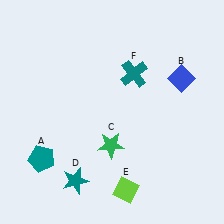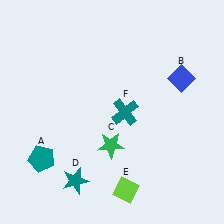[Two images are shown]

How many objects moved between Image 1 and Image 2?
1 object moved between the two images.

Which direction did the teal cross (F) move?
The teal cross (F) moved down.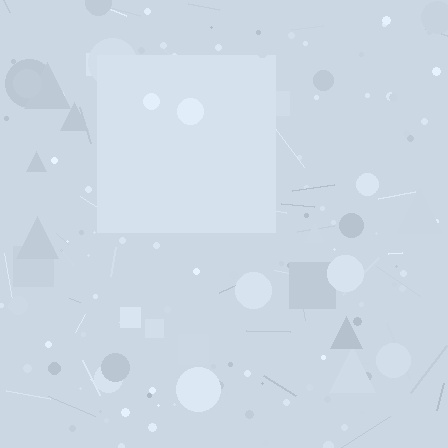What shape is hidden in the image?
A square is hidden in the image.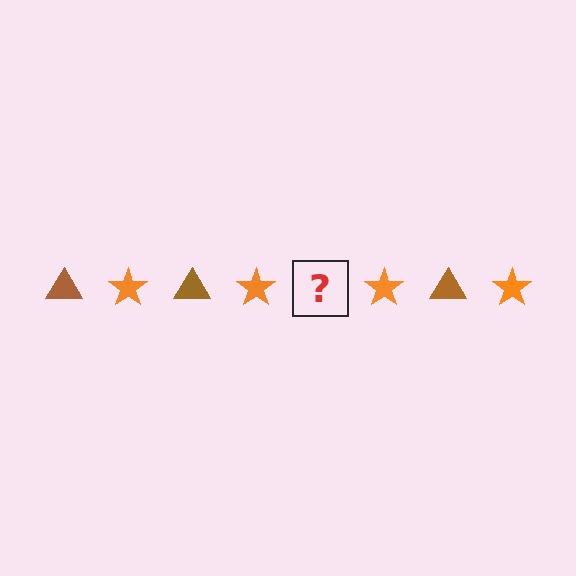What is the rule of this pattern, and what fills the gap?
The rule is that the pattern alternates between brown triangle and orange star. The gap should be filled with a brown triangle.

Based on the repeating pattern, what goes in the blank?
The blank should be a brown triangle.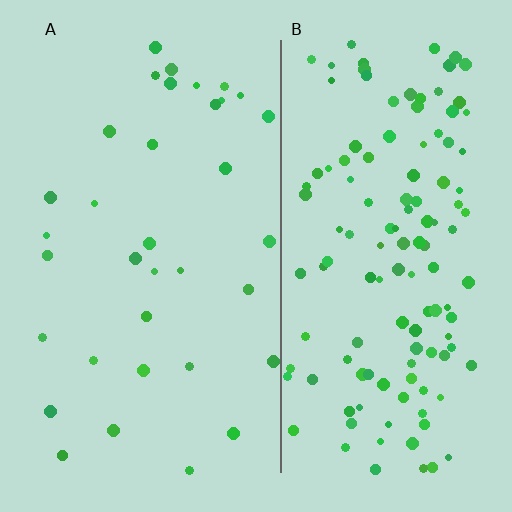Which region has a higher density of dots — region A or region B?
B (the right).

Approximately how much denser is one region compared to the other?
Approximately 3.8× — region B over region A.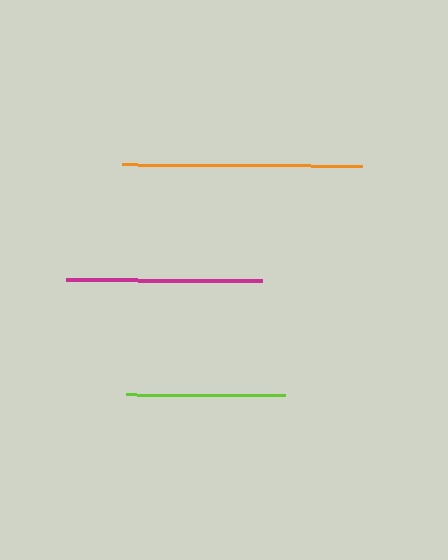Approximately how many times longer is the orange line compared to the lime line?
The orange line is approximately 1.5 times the length of the lime line.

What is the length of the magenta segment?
The magenta segment is approximately 195 pixels long.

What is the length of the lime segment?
The lime segment is approximately 159 pixels long.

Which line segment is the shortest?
The lime line is the shortest at approximately 159 pixels.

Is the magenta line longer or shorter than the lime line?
The magenta line is longer than the lime line.